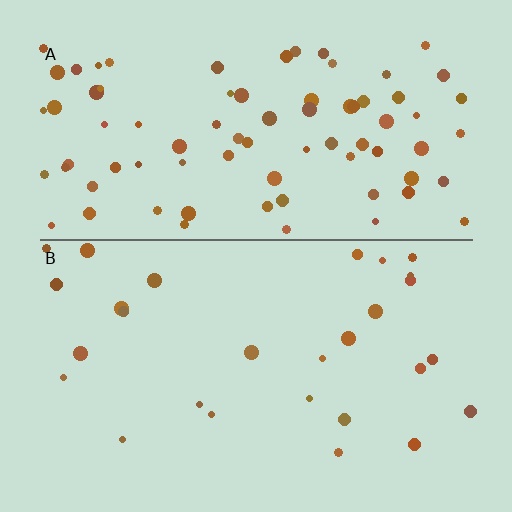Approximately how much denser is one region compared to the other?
Approximately 2.8× — region A over region B.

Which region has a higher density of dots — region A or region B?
A (the top).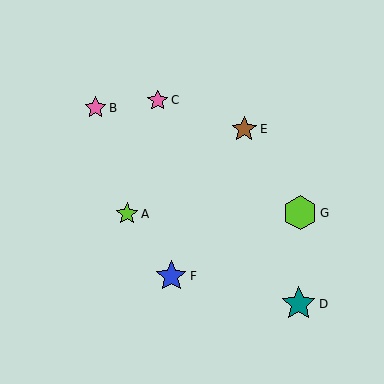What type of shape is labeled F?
Shape F is a blue star.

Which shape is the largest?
The lime hexagon (labeled G) is the largest.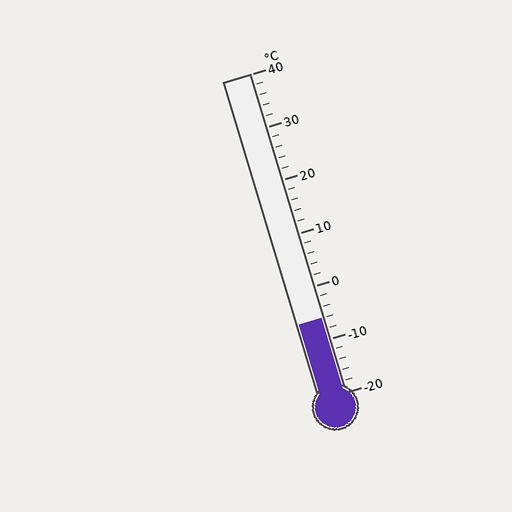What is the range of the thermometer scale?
The thermometer scale ranges from -20°C to 40°C.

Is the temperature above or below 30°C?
The temperature is below 30°C.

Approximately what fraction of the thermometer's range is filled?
The thermometer is filled to approximately 25% of its range.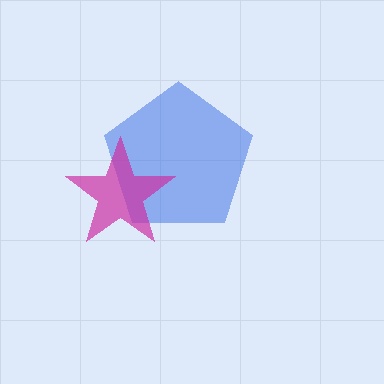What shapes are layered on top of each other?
The layered shapes are: a blue pentagon, a magenta star.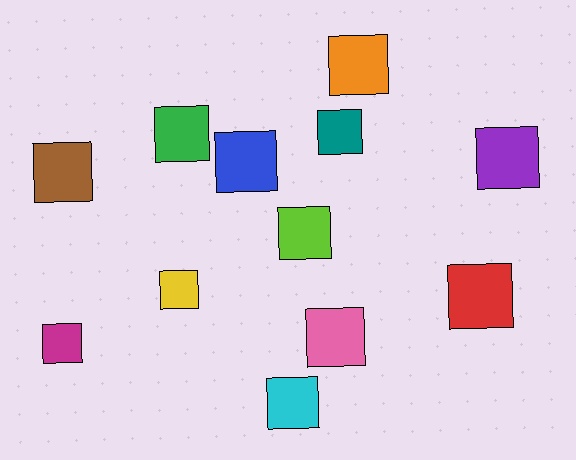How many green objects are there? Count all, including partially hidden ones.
There is 1 green object.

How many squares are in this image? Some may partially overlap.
There are 12 squares.